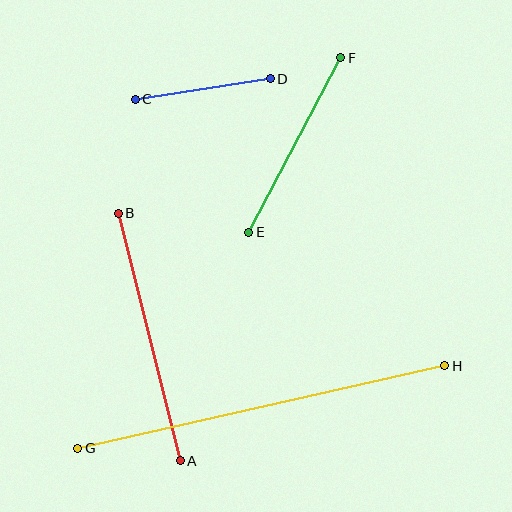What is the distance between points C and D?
The distance is approximately 137 pixels.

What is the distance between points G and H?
The distance is approximately 376 pixels.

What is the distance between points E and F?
The distance is approximately 197 pixels.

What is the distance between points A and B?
The distance is approximately 255 pixels.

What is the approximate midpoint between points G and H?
The midpoint is at approximately (261, 407) pixels.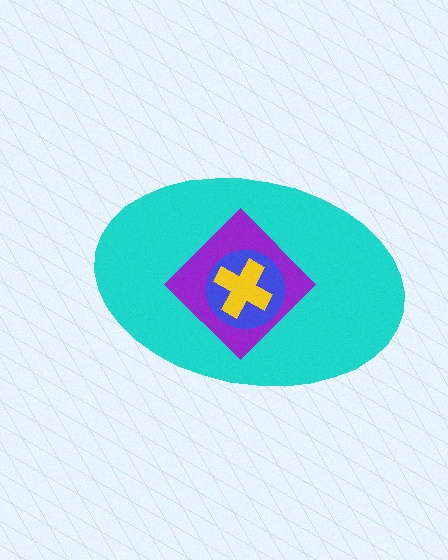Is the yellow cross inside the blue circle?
Yes.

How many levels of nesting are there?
4.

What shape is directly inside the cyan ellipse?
The purple diamond.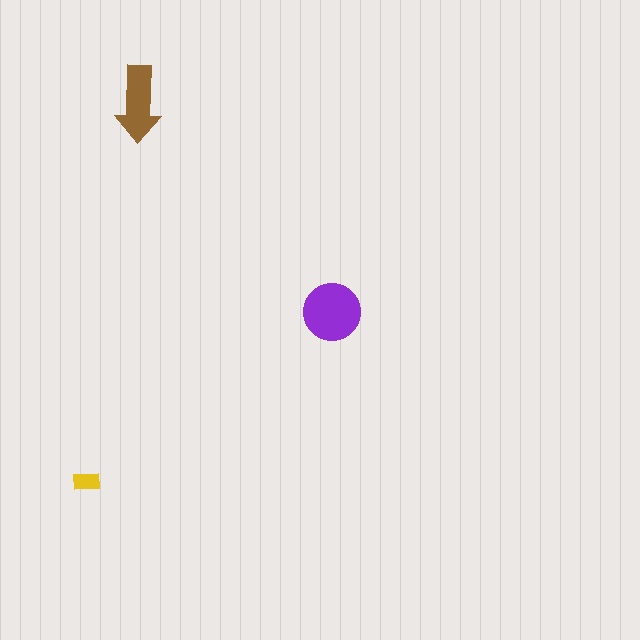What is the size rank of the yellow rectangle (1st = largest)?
3rd.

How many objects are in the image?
There are 3 objects in the image.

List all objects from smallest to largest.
The yellow rectangle, the brown arrow, the purple circle.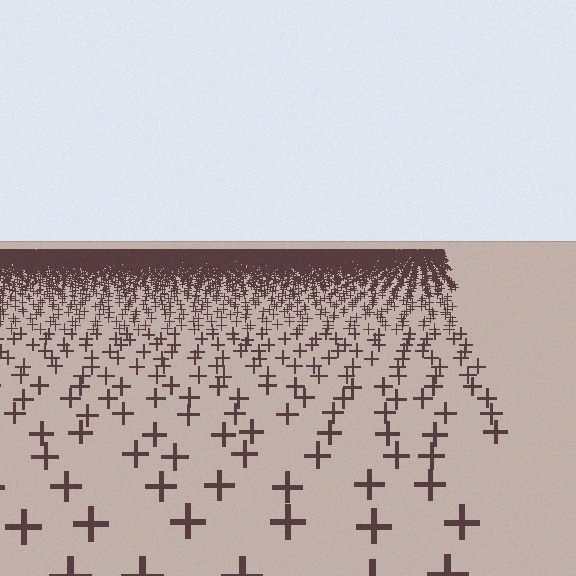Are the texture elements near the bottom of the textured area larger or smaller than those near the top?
Larger. Near the bottom, elements are closer to the viewer and appear at a bigger on-screen size.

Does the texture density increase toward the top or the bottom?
Density increases toward the top.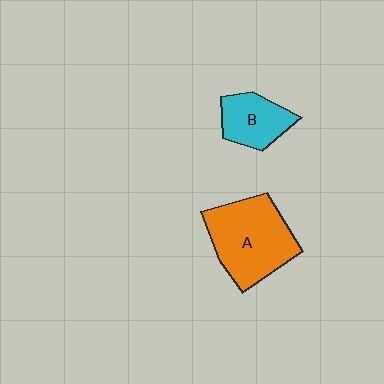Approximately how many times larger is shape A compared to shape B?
Approximately 1.9 times.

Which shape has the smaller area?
Shape B (cyan).